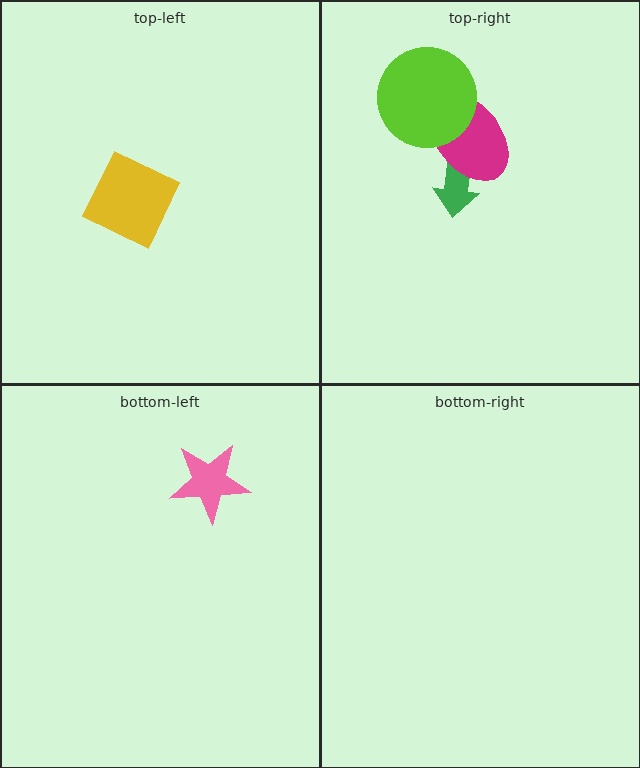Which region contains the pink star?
The bottom-left region.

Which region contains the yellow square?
The top-left region.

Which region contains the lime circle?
The top-right region.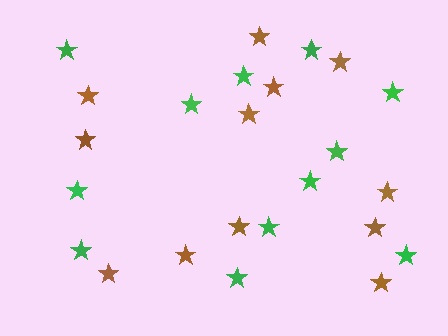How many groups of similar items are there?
There are 2 groups: one group of brown stars (12) and one group of green stars (12).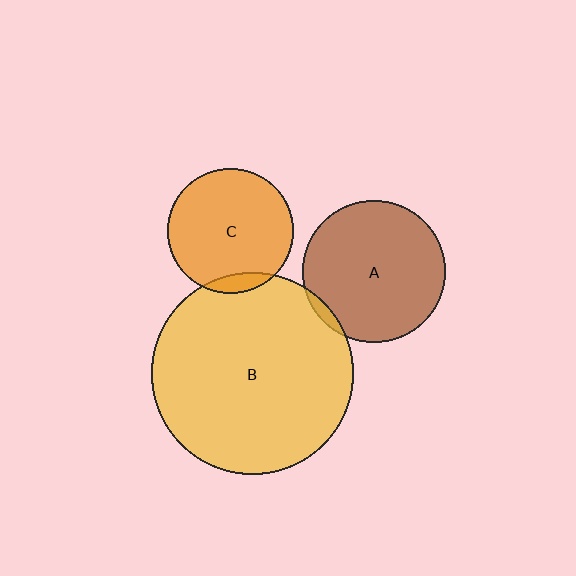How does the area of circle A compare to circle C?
Approximately 1.3 times.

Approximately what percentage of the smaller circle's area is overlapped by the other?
Approximately 10%.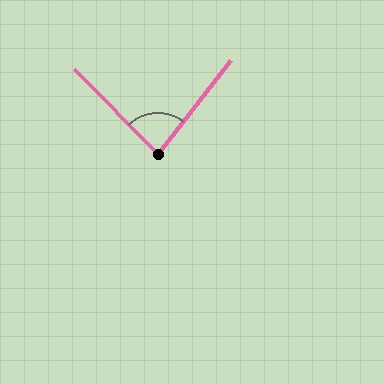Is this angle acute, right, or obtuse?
It is acute.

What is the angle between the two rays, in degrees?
Approximately 82 degrees.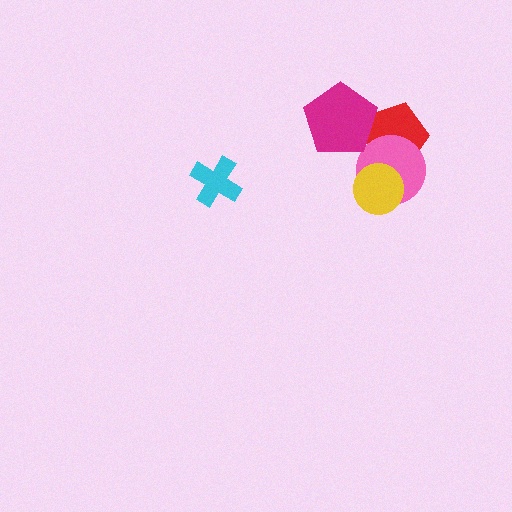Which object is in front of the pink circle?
The yellow circle is in front of the pink circle.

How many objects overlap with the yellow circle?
1 object overlaps with the yellow circle.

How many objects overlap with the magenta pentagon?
1 object overlaps with the magenta pentagon.